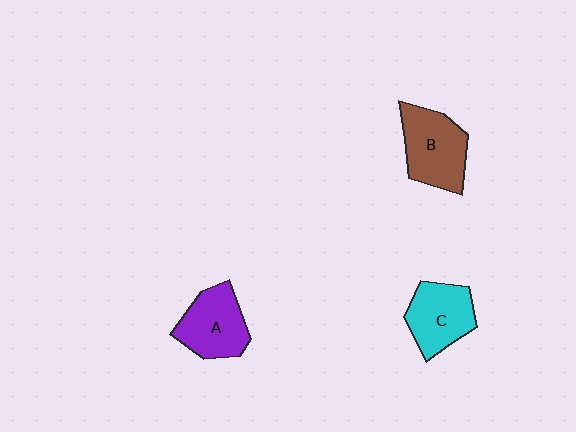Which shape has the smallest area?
Shape C (cyan).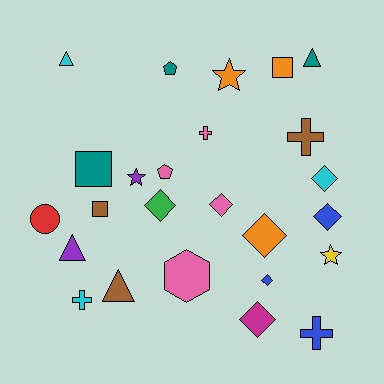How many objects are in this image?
There are 25 objects.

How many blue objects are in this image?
There are 3 blue objects.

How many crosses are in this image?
There are 4 crosses.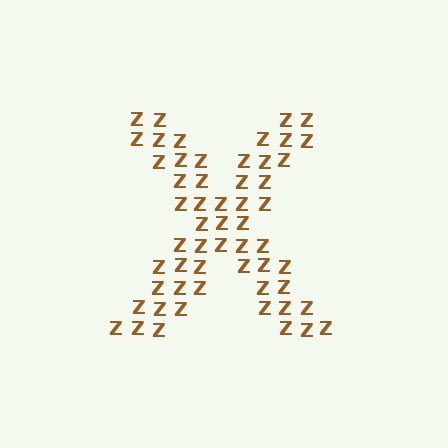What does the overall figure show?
The overall figure shows the letter X.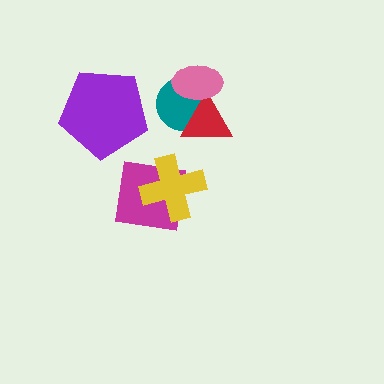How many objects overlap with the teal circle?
2 objects overlap with the teal circle.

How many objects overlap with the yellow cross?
1 object overlaps with the yellow cross.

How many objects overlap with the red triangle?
2 objects overlap with the red triangle.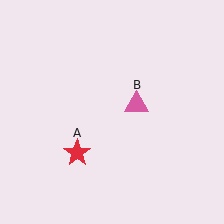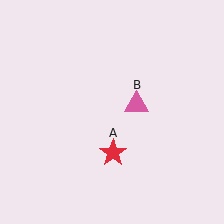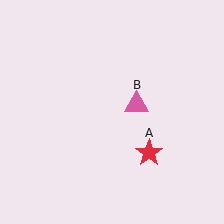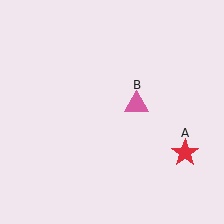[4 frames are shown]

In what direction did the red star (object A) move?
The red star (object A) moved right.